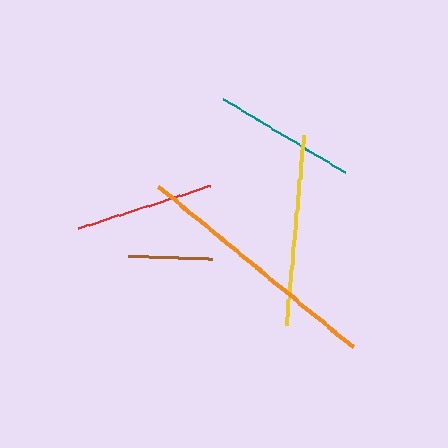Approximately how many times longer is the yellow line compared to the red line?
The yellow line is approximately 1.4 times the length of the red line.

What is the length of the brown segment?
The brown segment is approximately 84 pixels long.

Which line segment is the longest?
The orange line is the longest at approximately 253 pixels.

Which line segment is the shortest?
The brown line is the shortest at approximately 84 pixels.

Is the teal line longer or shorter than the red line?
The teal line is longer than the red line.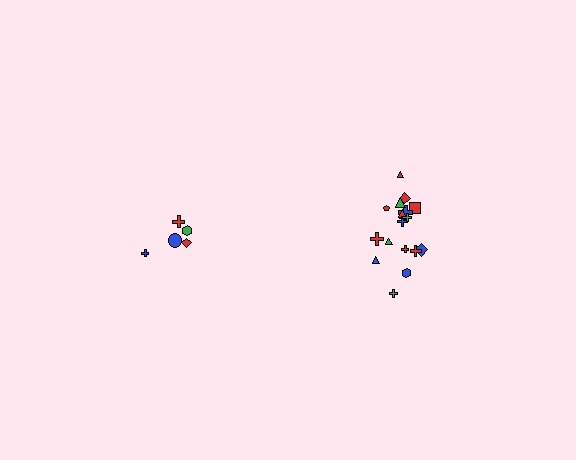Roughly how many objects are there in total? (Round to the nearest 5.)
Roughly 25 objects in total.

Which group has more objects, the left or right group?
The right group.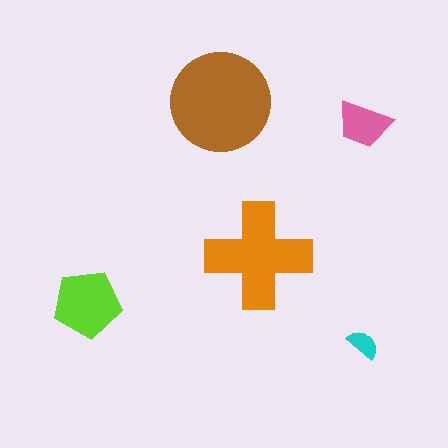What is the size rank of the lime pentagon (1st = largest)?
3rd.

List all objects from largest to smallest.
The brown circle, the orange cross, the lime pentagon, the pink trapezoid, the cyan semicircle.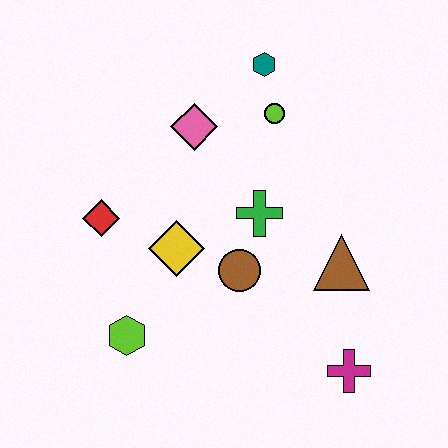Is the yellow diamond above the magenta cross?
Yes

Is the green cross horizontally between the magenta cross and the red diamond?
Yes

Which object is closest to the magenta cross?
The brown triangle is closest to the magenta cross.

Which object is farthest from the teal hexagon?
The magenta cross is farthest from the teal hexagon.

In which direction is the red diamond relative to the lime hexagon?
The red diamond is above the lime hexagon.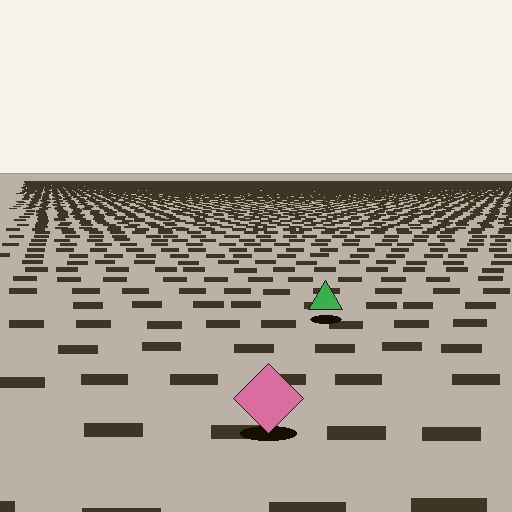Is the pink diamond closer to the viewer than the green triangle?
Yes. The pink diamond is closer — you can tell from the texture gradient: the ground texture is coarser near it.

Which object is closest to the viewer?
The pink diamond is closest. The texture marks near it are larger and more spread out.